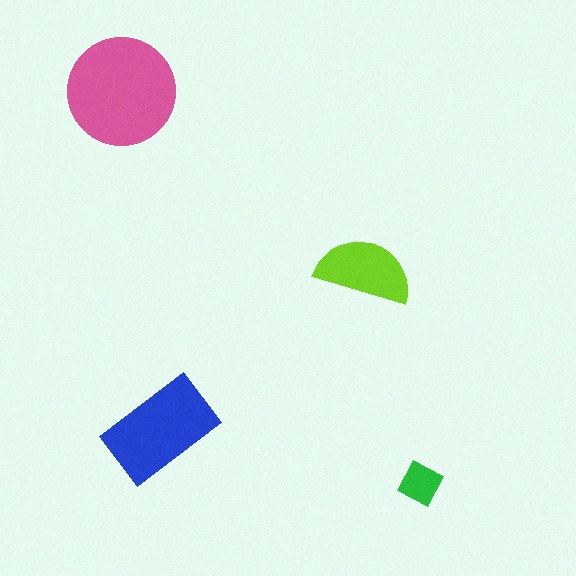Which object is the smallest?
The green square.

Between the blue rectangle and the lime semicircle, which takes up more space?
The blue rectangle.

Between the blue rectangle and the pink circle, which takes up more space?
The pink circle.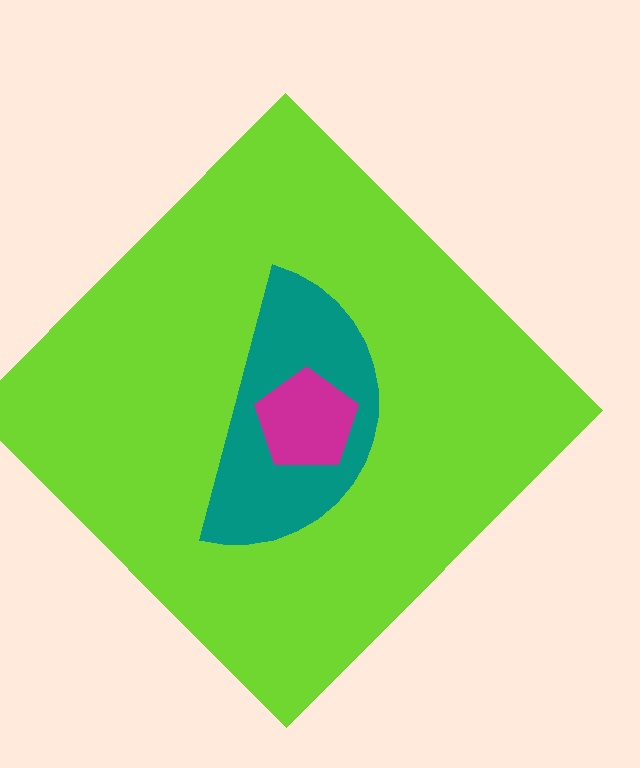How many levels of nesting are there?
3.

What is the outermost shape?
The lime diamond.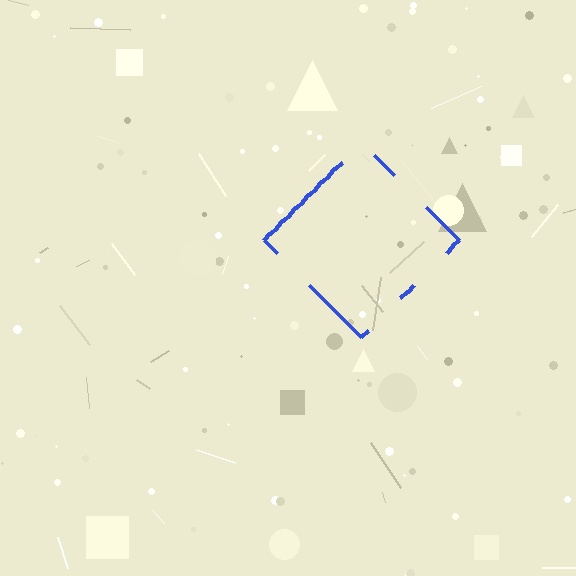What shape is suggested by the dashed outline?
The dashed outline suggests a diamond.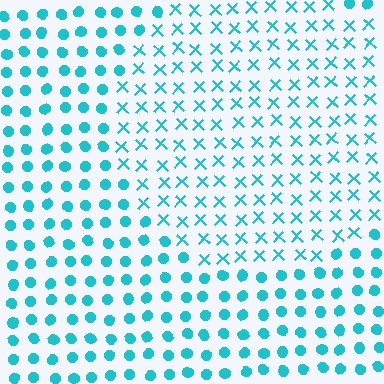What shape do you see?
I see a circle.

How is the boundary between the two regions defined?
The boundary is defined by a change in element shape: X marks inside vs. circles outside. All elements share the same color and spacing.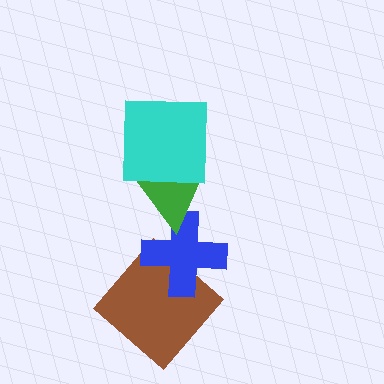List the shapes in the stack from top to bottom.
From top to bottom: the cyan square, the green triangle, the blue cross, the brown diamond.